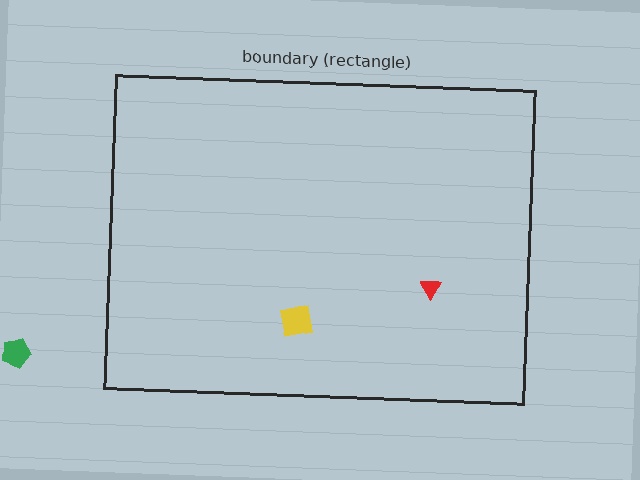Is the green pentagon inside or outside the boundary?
Outside.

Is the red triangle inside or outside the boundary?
Inside.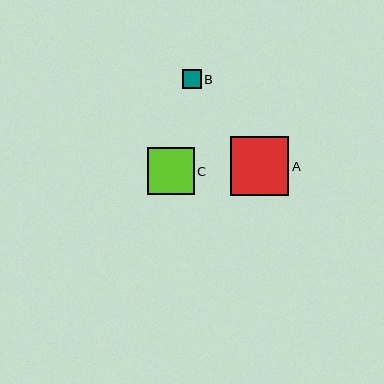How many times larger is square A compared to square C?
Square A is approximately 1.3 times the size of square C.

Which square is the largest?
Square A is the largest with a size of approximately 58 pixels.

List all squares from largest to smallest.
From largest to smallest: A, C, B.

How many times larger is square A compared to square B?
Square A is approximately 3.1 times the size of square B.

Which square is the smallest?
Square B is the smallest with a size of approximately 19 pixels.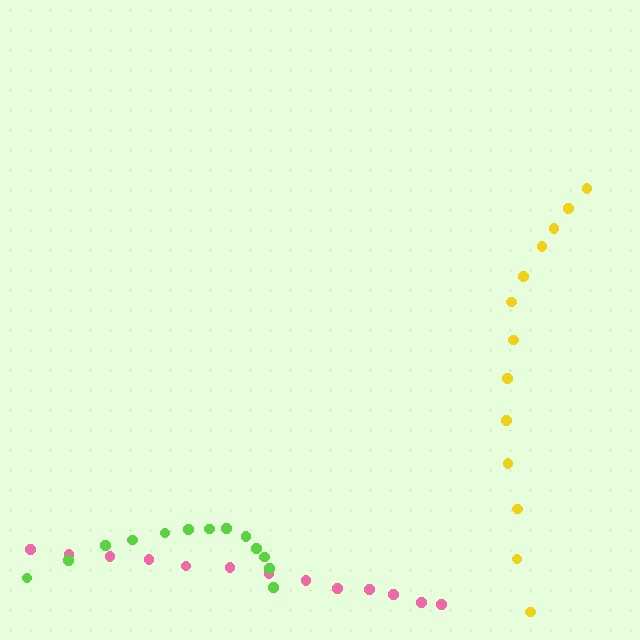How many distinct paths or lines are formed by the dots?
There are 3 distinct paths.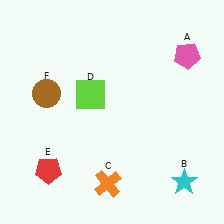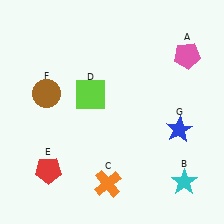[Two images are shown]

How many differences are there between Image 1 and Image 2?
There is 1 difference between the two images.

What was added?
A blue star (G) was added in Image 2.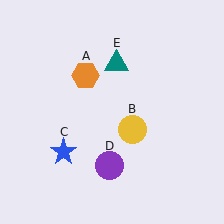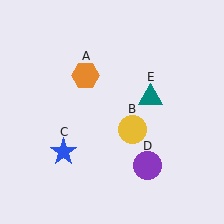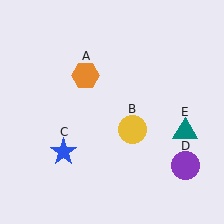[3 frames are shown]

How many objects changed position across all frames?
2 objects changed position: purple circle (object D), teal triangle (object E).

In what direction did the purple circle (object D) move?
The purple circle (object D) moved right.